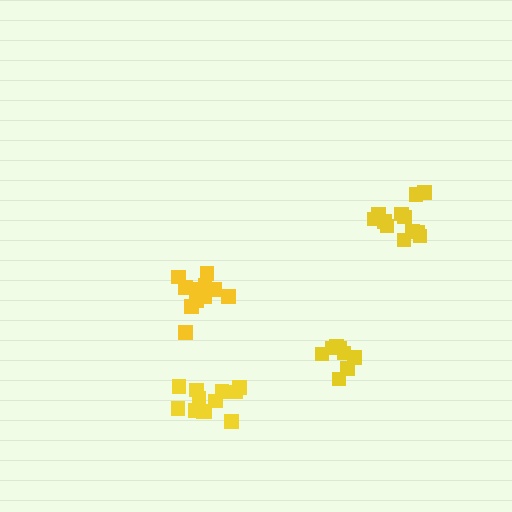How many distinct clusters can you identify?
There are 4 distinct clusters.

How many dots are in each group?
Group 1: 8 dots, Group 2: 12 dots, Group 3: 12 dots, Group 4: 12 dots (44 total).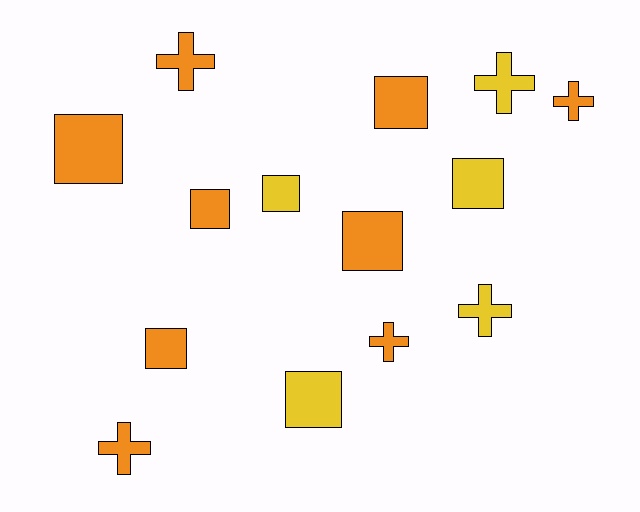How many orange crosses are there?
There are 4 orange crosses.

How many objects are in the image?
There are 14 objects.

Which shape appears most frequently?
Square, with 8 objects.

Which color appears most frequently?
Orange, with 9 objects.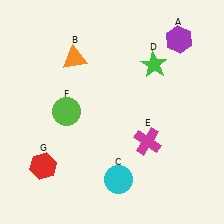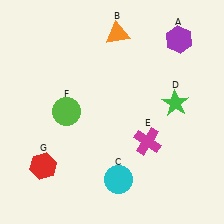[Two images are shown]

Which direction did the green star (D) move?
The green star (D) moved down.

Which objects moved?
The objects that moved are: the orange triangle (B), the green star (D).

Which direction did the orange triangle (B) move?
The orange triangle (B) moved right.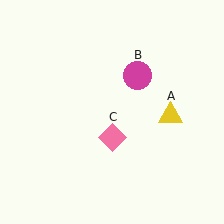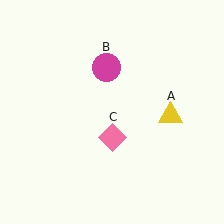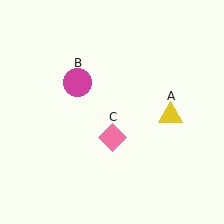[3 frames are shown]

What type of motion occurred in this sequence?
The magenta circle (object B) rotated counterclockwise around the center of the scene.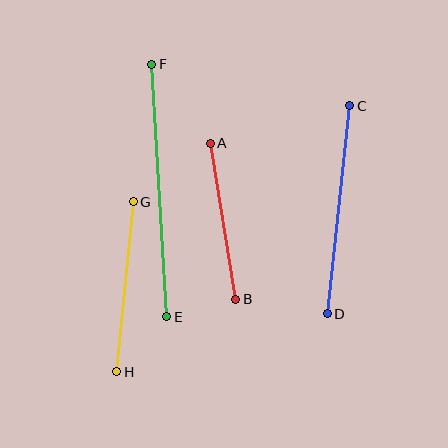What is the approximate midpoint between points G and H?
The midpoint is at approximately (125, 287) pixels.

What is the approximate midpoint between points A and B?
The midpoint is at approximately (223, 221) pixels.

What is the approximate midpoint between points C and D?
The midpoint is at approximately (339, 210) pixels.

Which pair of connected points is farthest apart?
Points E and F are farthest apart.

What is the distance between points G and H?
The distance is approximately 171 pixels.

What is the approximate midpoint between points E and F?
The midpoint is at approximately (159, 191) pixels.